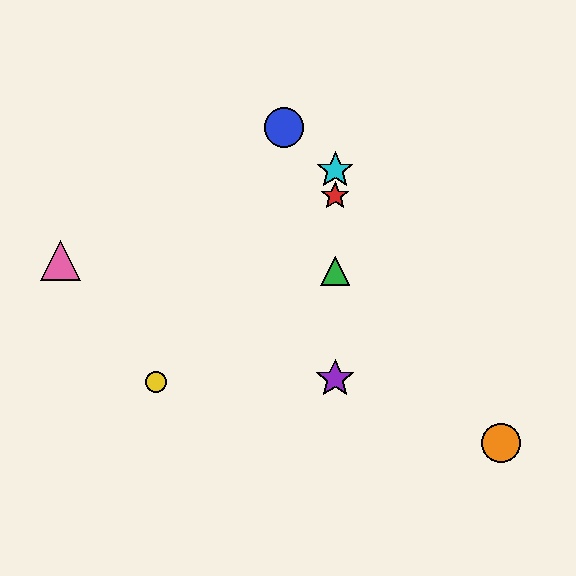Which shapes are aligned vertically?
The red star, the green triangle, the purple star, the cyan star are aligned vertically.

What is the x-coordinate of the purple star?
The purple star is at x≈335.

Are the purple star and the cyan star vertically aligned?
Yes, both are at x≈335.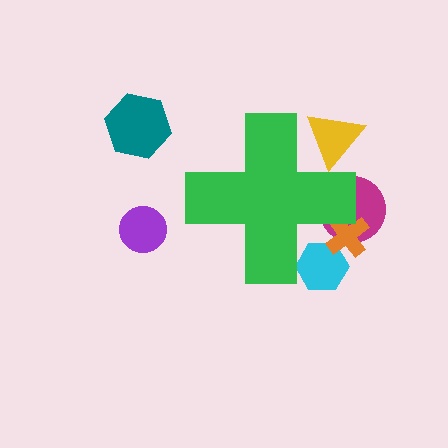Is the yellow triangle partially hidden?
Yes, the yellow triangle is partially hidden behind the green cross.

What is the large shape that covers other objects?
A green cross.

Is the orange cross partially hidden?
Yes, the orange cross is partially hidden behind the green cross.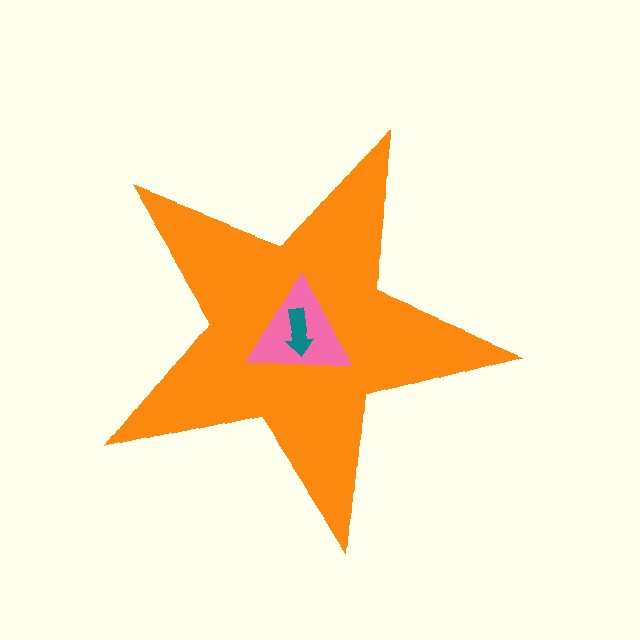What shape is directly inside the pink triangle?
The teal arrow.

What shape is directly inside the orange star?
The pink triangle.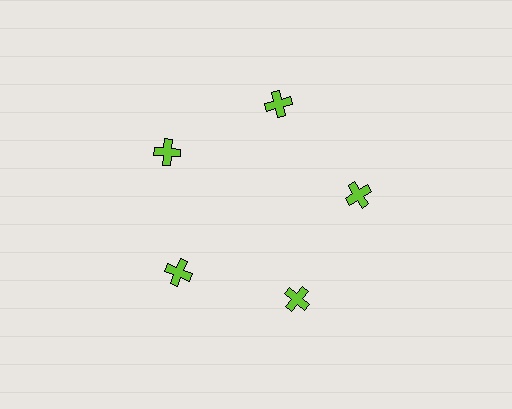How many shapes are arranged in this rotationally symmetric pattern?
There are 5 shapes, arranged in 5 groups of 1.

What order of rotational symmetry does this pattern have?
This pattern has 5-fold rotational symmetry.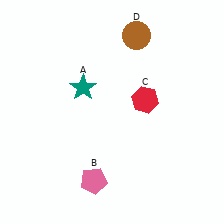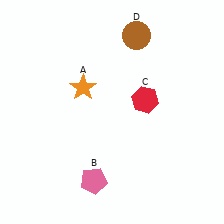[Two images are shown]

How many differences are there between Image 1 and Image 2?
There is 1 difference between the two images.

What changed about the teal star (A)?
In Image 1, A is teal. In Image 2, it changed to orange.